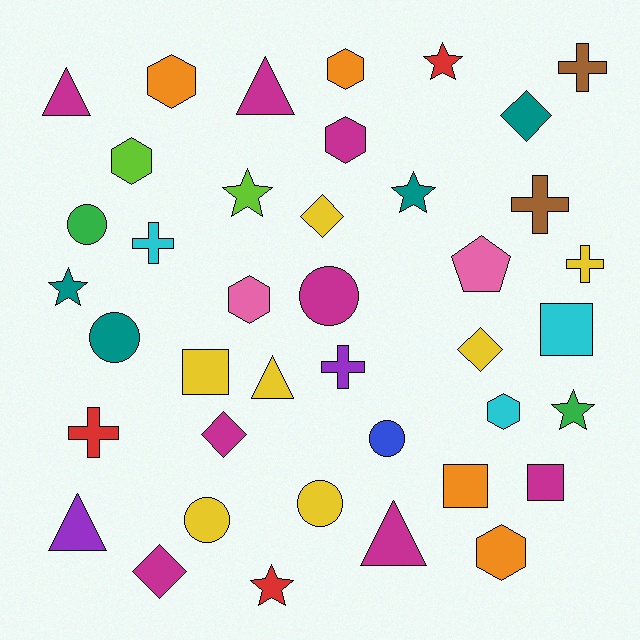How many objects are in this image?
There are 40 objects.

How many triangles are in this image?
There are 5 triangles.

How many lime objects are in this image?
There are 2 lime objects.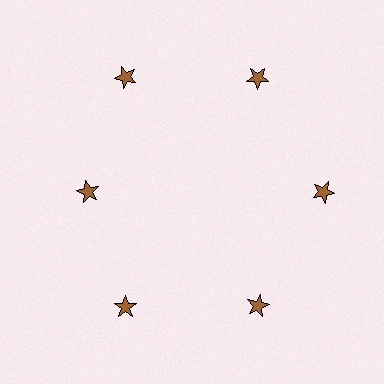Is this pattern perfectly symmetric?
No. The 6 brown stars are arranged in a ring, but one element near the 9 o'clock position is pulled inward toward the center, breaking the 6-fold rotational symmetry.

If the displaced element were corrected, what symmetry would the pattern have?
It would have 6-fold rotational symmetry — the pattern would map onto itself every 60 degrees.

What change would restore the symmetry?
The symmetry would be restored by moving it outward, back onto the ring so that all 6 stars sit at equal angles and equal distance from the center.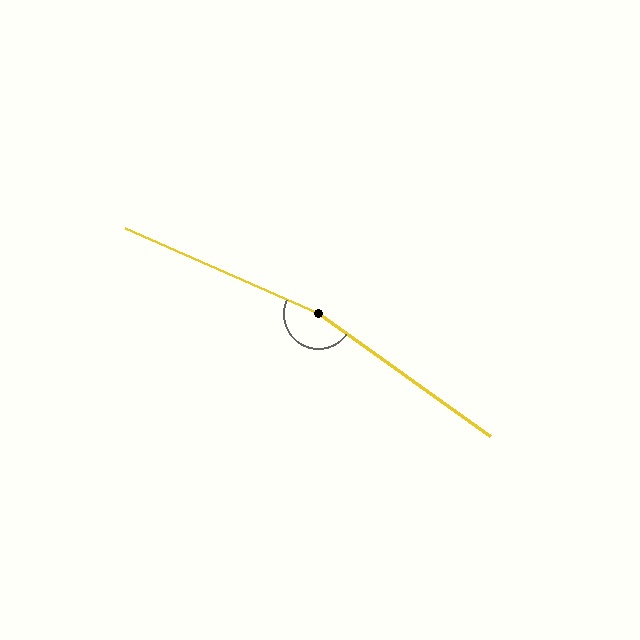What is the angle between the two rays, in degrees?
Approximately 168 degrees.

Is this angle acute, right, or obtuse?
It is obtuse.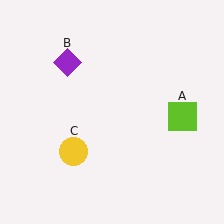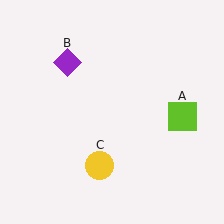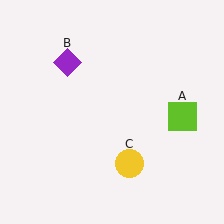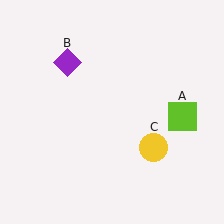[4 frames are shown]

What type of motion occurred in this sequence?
The yellow circle (object C) rotated counterclockwise around the center of the scene.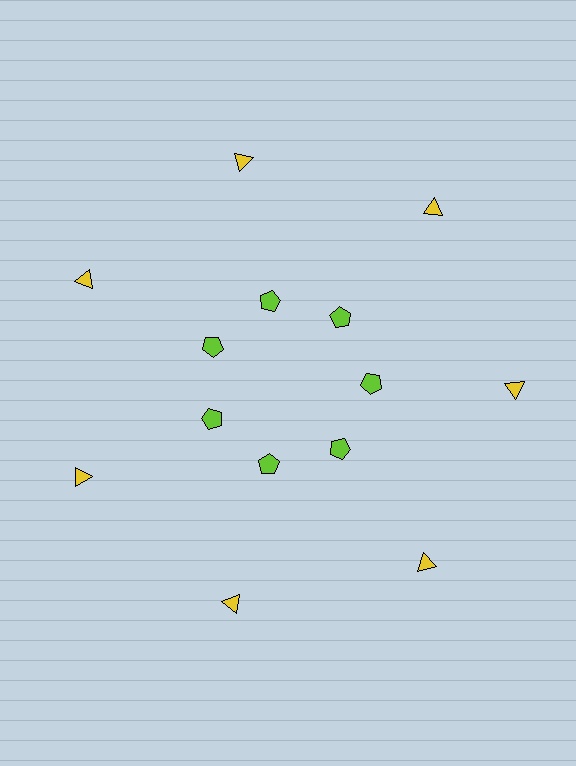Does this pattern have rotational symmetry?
Yes, this pattern has 7-fold rotational symmetry. It looks the same after rotating 51 degrees around the center.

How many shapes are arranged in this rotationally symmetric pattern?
There are 14 shapes, arranged in 7 groups of 2.